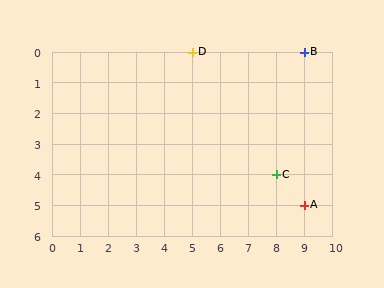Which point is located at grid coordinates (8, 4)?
Point C is at (8, 4).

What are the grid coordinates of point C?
Point C is at grid coordinates (8, 4).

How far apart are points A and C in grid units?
Points A and C are 1 column and 1 row apart (about 1.4 grid units diagonally).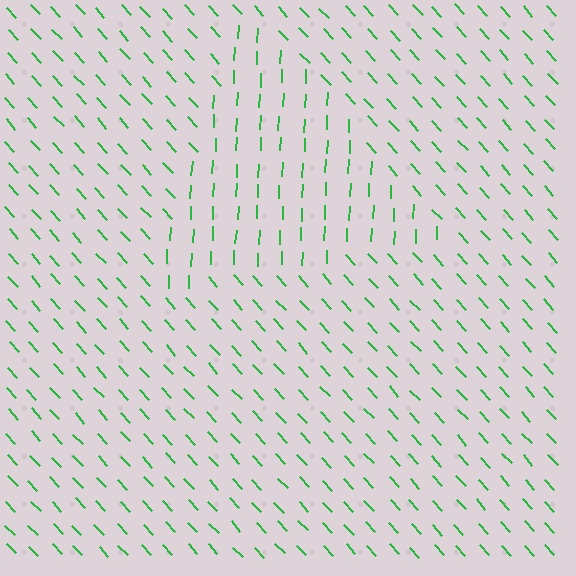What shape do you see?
I see a triangle.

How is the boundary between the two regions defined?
The boundary is defined purely by a change in line orientation (approximately 45 degrees difference). All lines are the same color and thickness.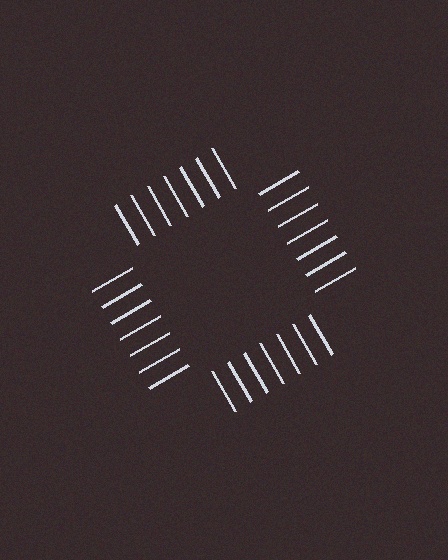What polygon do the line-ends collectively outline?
An illusory square — the line segments terminate on its edges but no continuous stroke is drawn.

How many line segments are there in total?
28 — 7 along each of the 4 edges.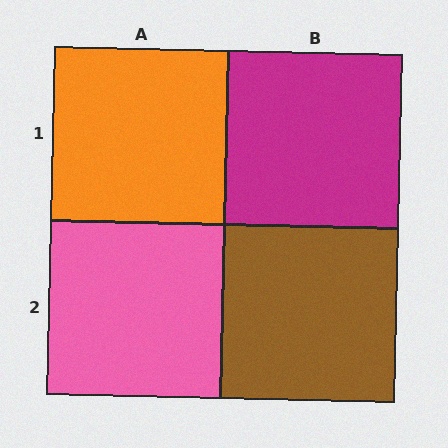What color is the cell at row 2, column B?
Brown.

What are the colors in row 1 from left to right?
Orange, magenta.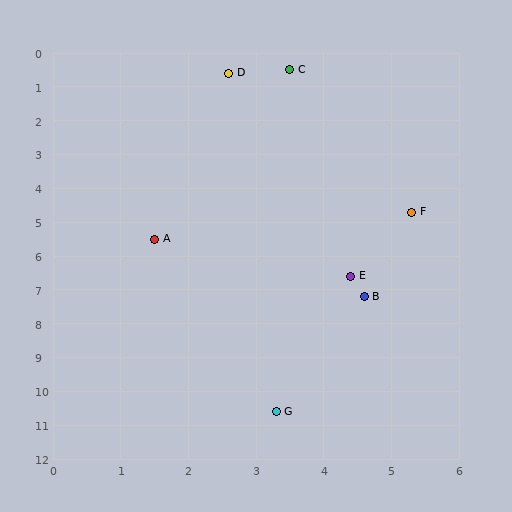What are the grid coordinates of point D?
Point D is at approximately (2.6, 0.6).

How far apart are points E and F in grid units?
Points E and F are about 2.1 grid units apart.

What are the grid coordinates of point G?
Point G is at approximately (3.3, 10.6).